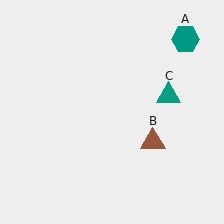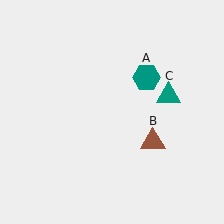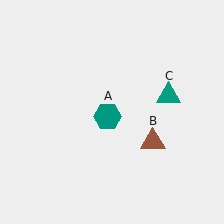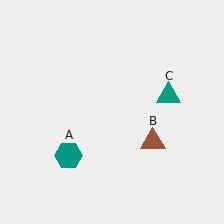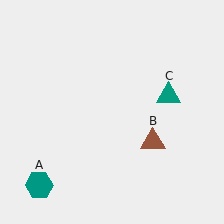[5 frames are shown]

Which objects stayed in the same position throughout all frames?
Brown triangle (object B) and teal triangle (object C) remained stationary.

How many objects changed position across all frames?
1 object changed position: teal hexagon (object A).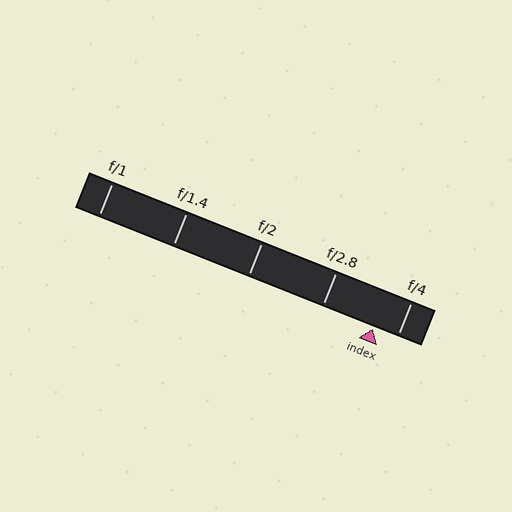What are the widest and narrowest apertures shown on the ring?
The widest aperture shown is f/1 and the narrowest is f/4.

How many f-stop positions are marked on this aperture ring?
There are 5 f-stop positions marked.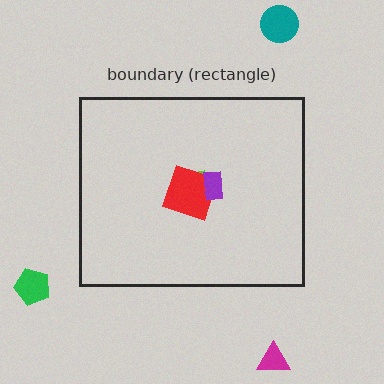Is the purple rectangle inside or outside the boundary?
Inside.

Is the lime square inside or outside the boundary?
Inside.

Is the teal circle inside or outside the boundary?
Outside.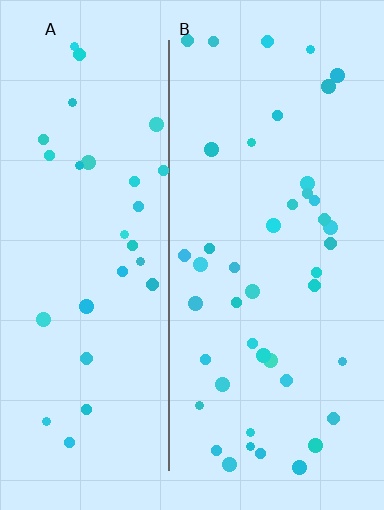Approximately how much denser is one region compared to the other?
Approximately 1.4× — region B over region A.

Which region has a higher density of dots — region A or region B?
B (the right).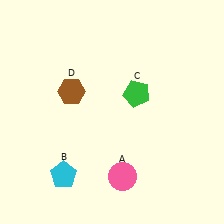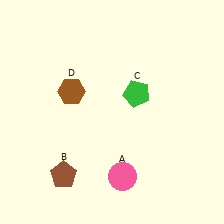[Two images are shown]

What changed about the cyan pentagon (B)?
In Image 1, B is cyan. In Image 2, it changed to brown.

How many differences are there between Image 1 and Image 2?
There is 1 difference between the two images.